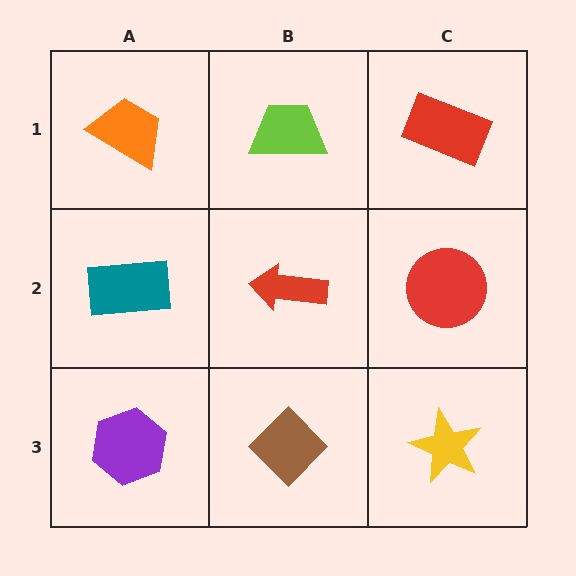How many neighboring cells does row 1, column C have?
2.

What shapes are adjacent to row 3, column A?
A teal rectangle (row 2, column A), a brown diamond (row 3, column B).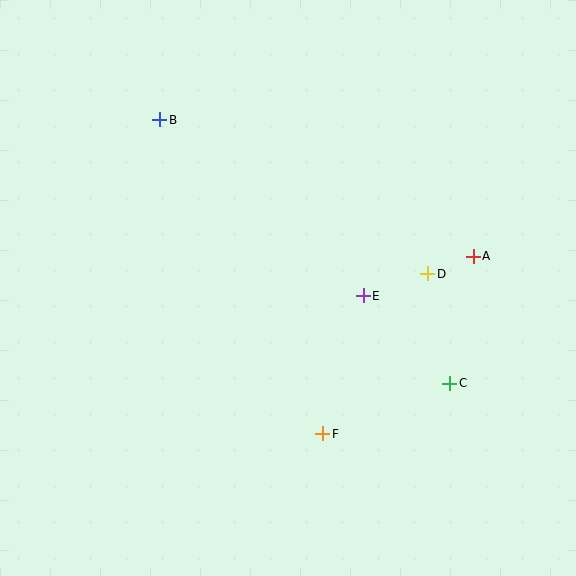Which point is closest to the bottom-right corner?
Point C is closest to the bottom-right corner.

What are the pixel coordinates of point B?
Point B is at (160, 120).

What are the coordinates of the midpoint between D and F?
The midpoint between D and F is at (375, 354).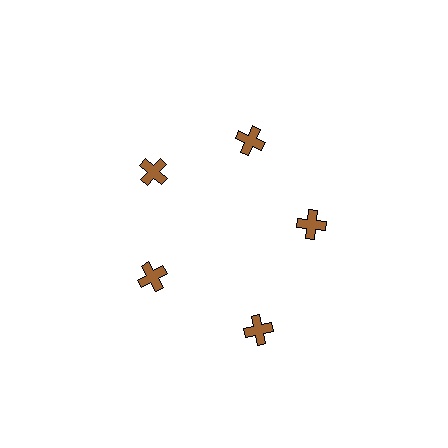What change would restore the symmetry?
The symmetry would be restored by moving it inward, back onto the ring so that all 5 crosses sit at equal angles and equal distance from the center.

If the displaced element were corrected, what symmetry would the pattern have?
It would have 5-fold rotational symmetry — the pattern would map onto itself every 72 degrees.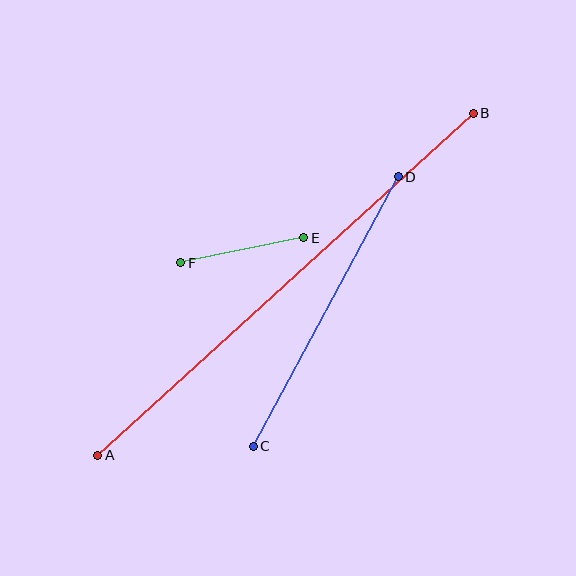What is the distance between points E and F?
The distance is approximately 126 pixels.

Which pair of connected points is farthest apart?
Points A and B are farthest apart.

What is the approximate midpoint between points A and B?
The midpoint is at approximately (286, 284) pixels.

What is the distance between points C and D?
The distance is approximately 306 pixels.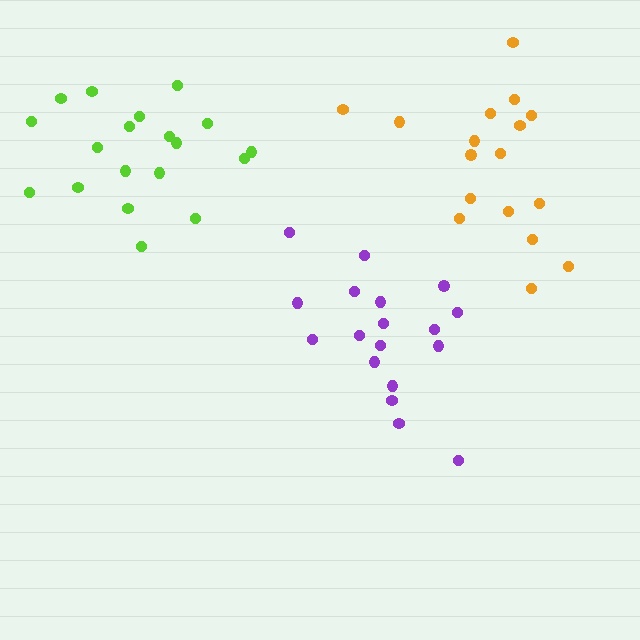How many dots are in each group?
Group 1: 18 dots, Group 2: 17 dots, Group 3: 19 dots (54 total).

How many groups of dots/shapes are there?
There are 3 groups.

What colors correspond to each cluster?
The clusters are colored: purple, orange, lime.